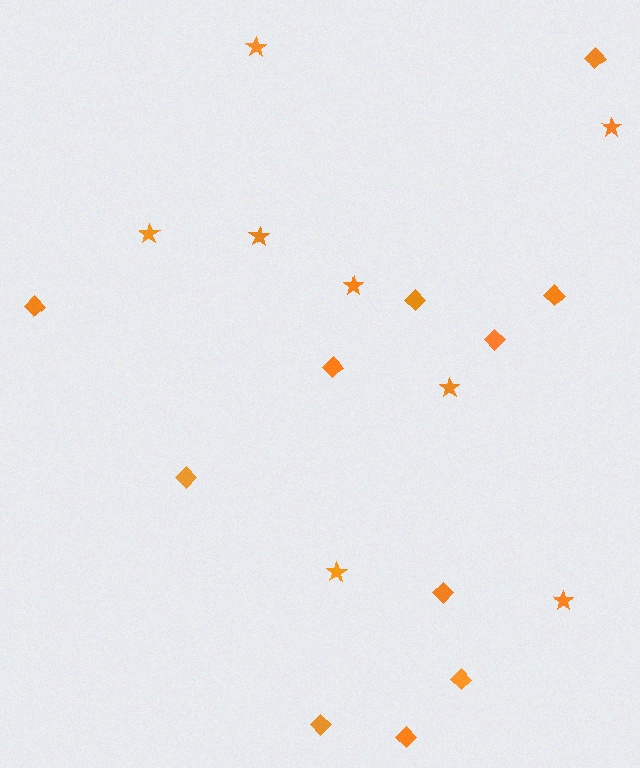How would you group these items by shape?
There are 2 groups: one group of stars (8) and one group of diamonds (11).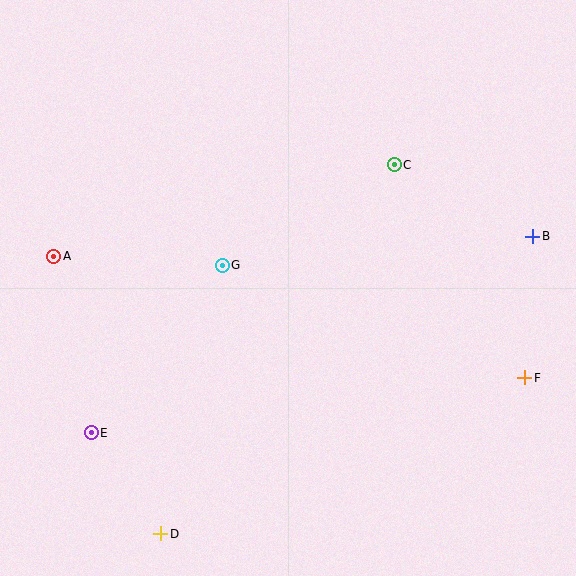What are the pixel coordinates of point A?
Point A is at (54, 256).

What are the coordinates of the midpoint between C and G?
The midpoint between C and G is at (308, 215).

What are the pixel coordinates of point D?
Point D is at (161, 534).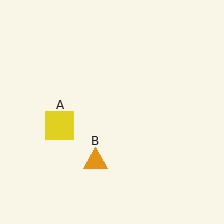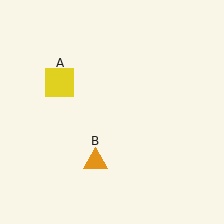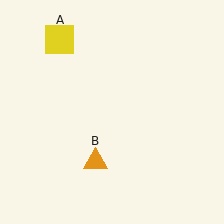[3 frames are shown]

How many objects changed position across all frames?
1 object changed position: yellow square (object A).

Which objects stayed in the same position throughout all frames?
Orange triangle (object B) remained stationary.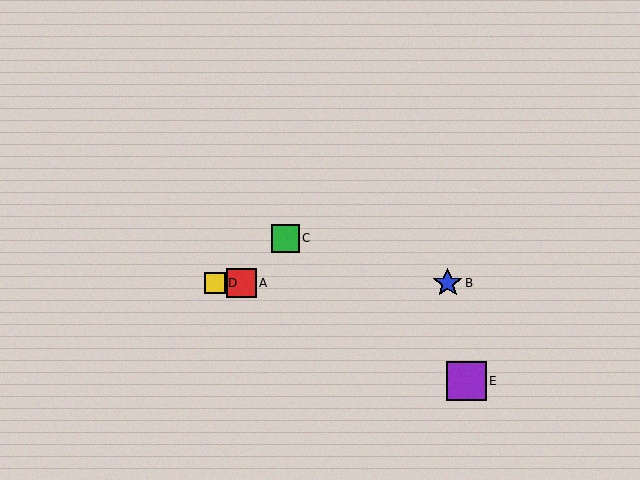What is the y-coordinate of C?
Object C is at y≈238.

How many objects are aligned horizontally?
3 objects (A, B, D) are aligned horizontally.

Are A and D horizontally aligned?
Yes, both are at y≈283.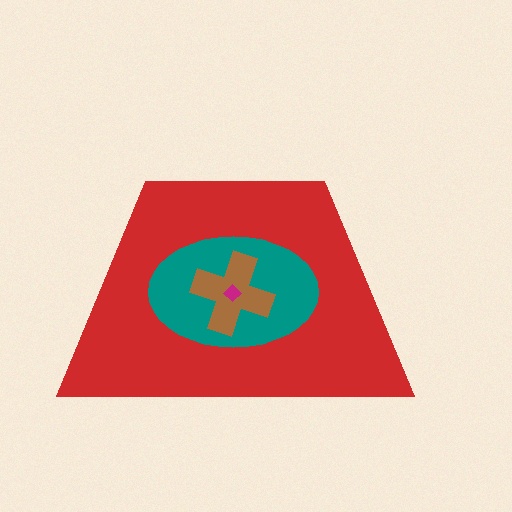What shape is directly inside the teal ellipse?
The brown cross.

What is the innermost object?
The magenta diamond.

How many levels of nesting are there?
4.